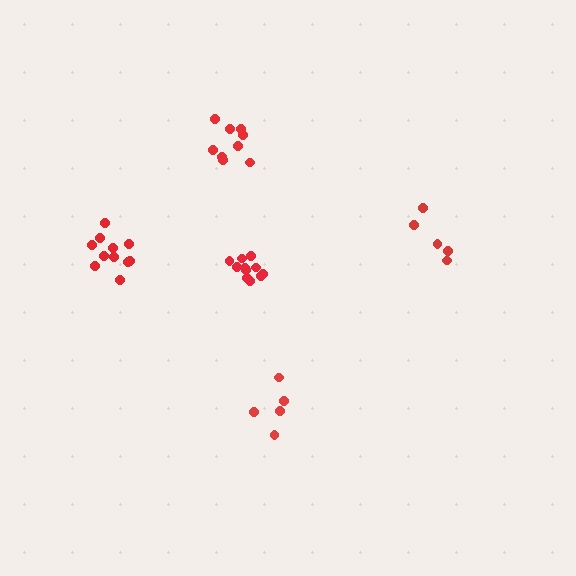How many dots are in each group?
Group 1: 5 dots, Group 2: 11 dots, Group 3: 11 dots, Group 4: 5 dots, Group 5: 9 dots (41 total).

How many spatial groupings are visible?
There are 5 spatial groupings.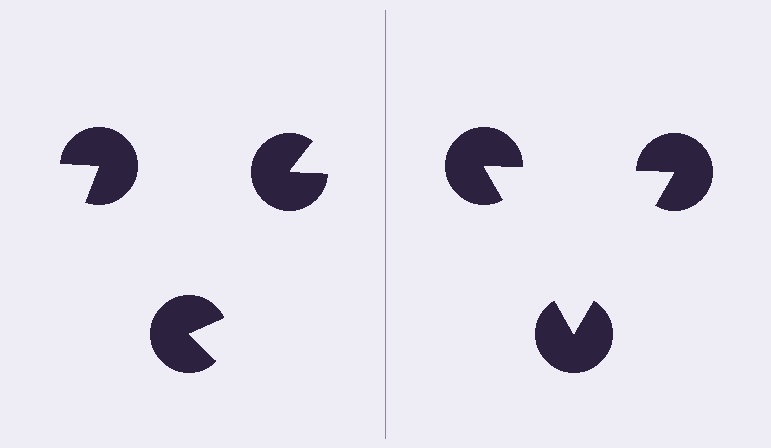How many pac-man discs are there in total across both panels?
6 — 3 on each side.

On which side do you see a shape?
An illusory triangle appears on the right side. On the left side the wedge cuts are rotated, so no coherent shape forms.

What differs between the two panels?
The pac-man discs are positioned identically on both sides; only the wedge orientations differ. On the right they align to a triangle; on the left they are misaligned.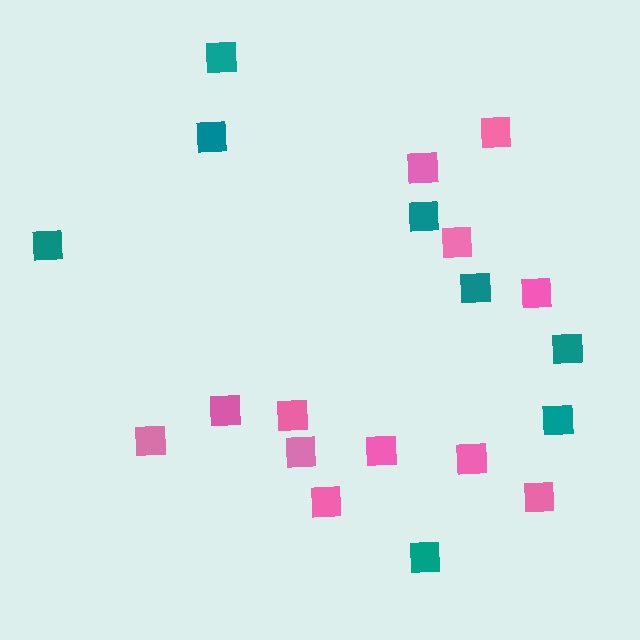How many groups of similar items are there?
There are 2 groups: one group of pink squares (12) and one group of teal squares (8).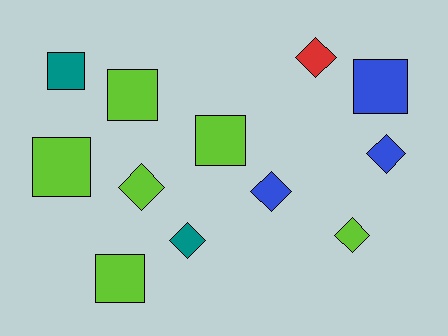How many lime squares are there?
There are 4 lime squares.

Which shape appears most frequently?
Square, with 6 objects.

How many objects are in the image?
There are 12 objects.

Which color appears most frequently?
Lime, with 6 objects.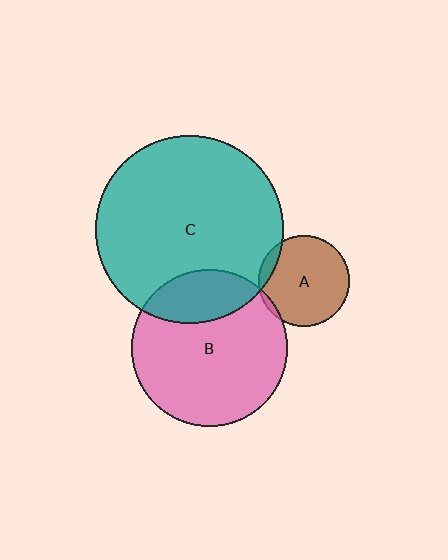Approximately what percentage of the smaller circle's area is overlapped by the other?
Approximately 5%.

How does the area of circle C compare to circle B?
Approximately 1.4 times.